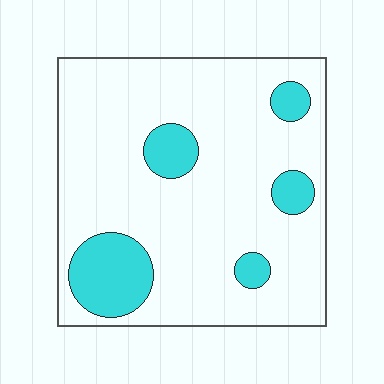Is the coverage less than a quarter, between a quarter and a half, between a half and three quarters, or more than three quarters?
Less than a quarter.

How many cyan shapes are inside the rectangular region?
5.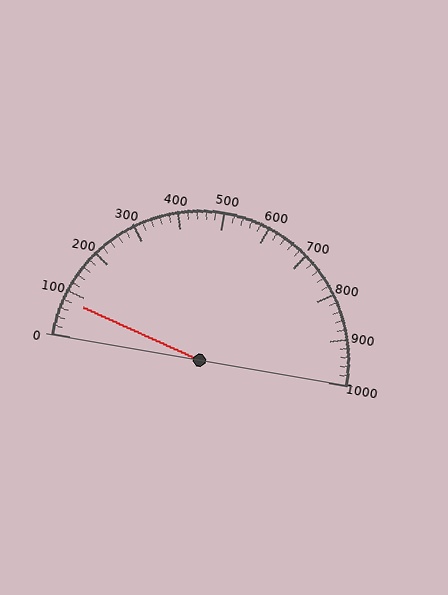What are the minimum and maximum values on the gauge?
The gauge ranges from 0 to 1000.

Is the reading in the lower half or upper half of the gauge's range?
The reading is in the lower half of the range (0 to 1000).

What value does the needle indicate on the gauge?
The needle indicates approximately 80.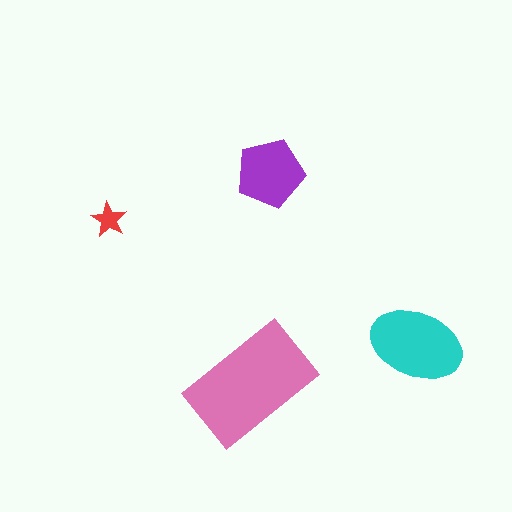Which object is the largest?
The pink rectangle.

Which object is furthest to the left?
The red star is leftmost.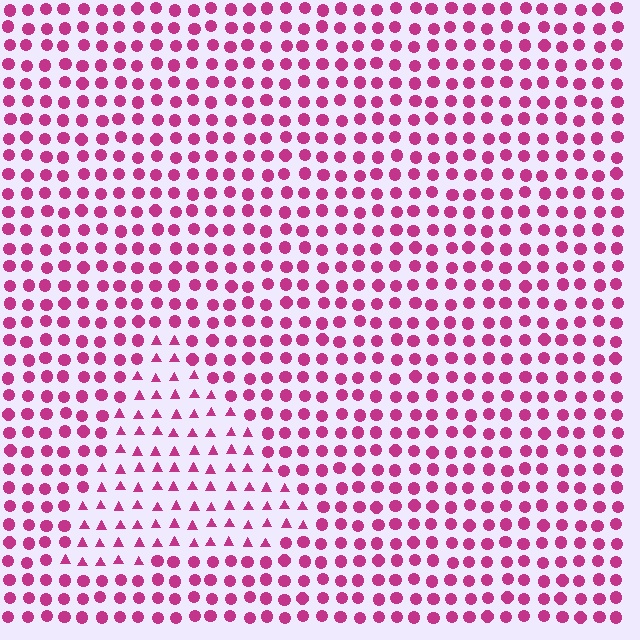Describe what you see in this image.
The image is filled with small magenta elements arranged in a uniform grid. A triangle-shaped region contains triangles, while the surrounding area contains circles. The boundary is defined purely by the change in element shape.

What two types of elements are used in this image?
The image uses triangles inside the triangle region and circles outside it.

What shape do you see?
I see a triangle.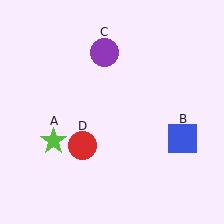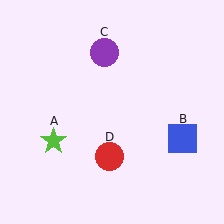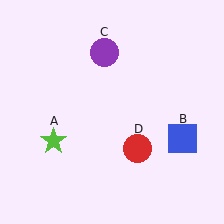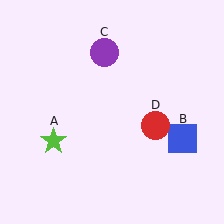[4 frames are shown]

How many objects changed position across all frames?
1 object changed position: red circle (object D).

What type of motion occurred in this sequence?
The red circle (object D) rotated counterclockwise around the center of the scene.